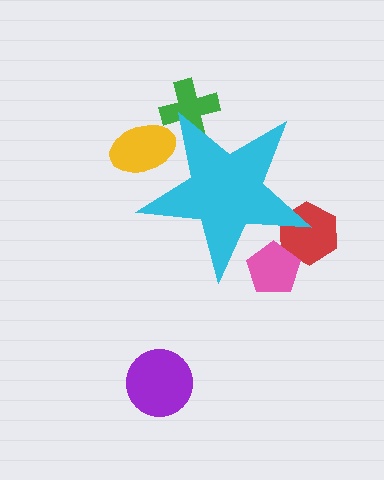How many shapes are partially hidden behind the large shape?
4 shapes are partially hidden.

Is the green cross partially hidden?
Yes, the green cross is partially hidden behind the cyan star.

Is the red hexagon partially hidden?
Yes, the red hexagon is partially hidden behind the cyan star.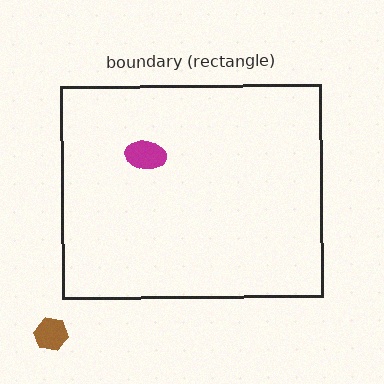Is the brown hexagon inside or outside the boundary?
Outside.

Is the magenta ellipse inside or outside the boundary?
Inside.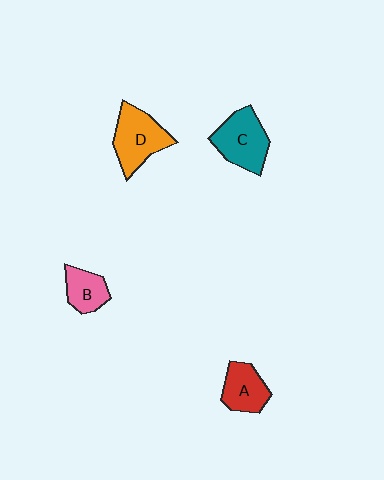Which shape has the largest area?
Shape D (orange).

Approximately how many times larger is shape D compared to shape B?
Approximately 1.6 times.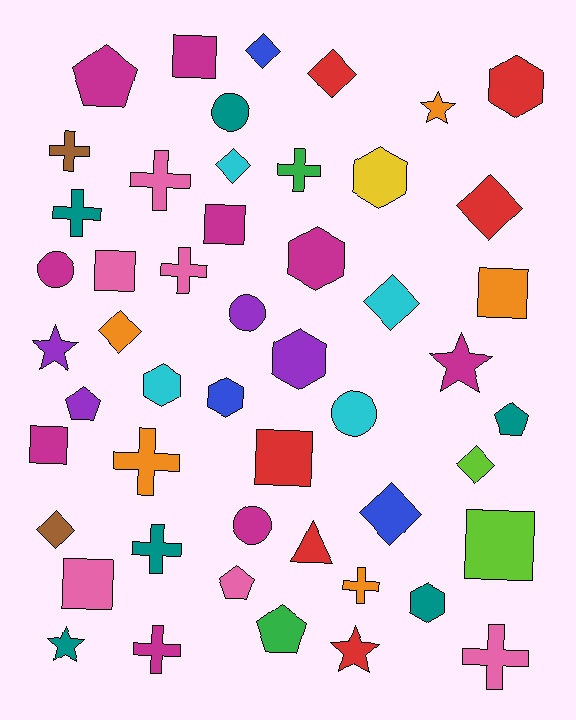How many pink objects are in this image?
There are 6 pink objects.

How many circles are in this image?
There are 5 circles.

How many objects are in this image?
There are 50 objects.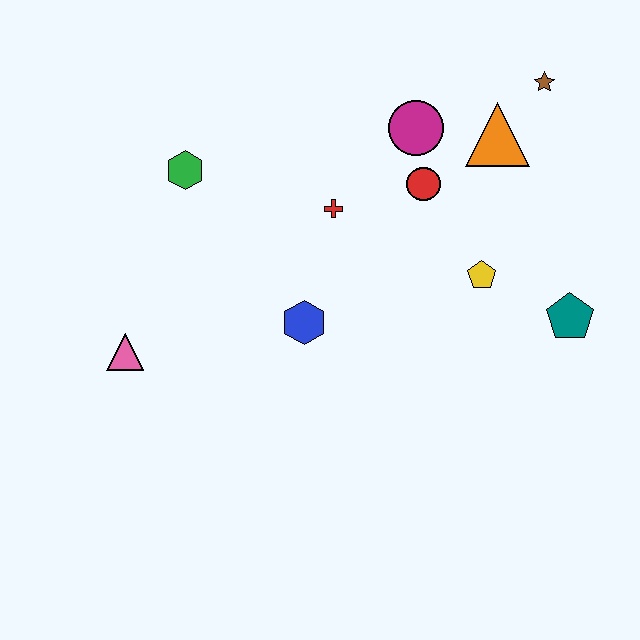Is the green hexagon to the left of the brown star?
Yes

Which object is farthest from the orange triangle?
The pink triangle is farthest from the orange triangle.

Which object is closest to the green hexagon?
The red cross is closest to the green hexagon.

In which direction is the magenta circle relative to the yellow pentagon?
The magenta circle is above the yellow pentagon.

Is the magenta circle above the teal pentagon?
Yes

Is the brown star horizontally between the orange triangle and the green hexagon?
No